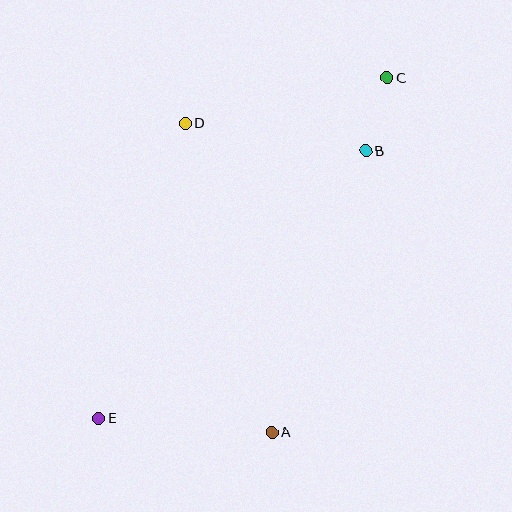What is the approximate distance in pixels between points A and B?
The distance between A and B is approximately 296 pixels.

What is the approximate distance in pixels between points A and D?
The distance between A and D is approximately 321 pixels.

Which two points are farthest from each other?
Points C and E are farthest from each other.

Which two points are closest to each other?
Points B and C are closest to each other.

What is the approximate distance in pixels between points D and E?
The distance between D and E is approximately 308 pixels.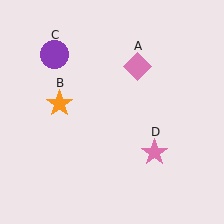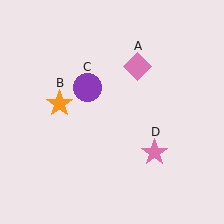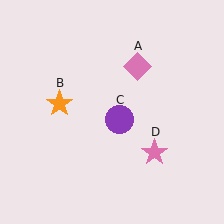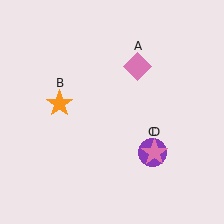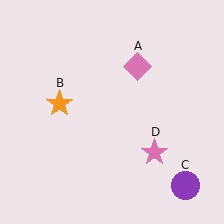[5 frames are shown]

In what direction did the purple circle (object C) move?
The purple circle (object C) moved down and to the right.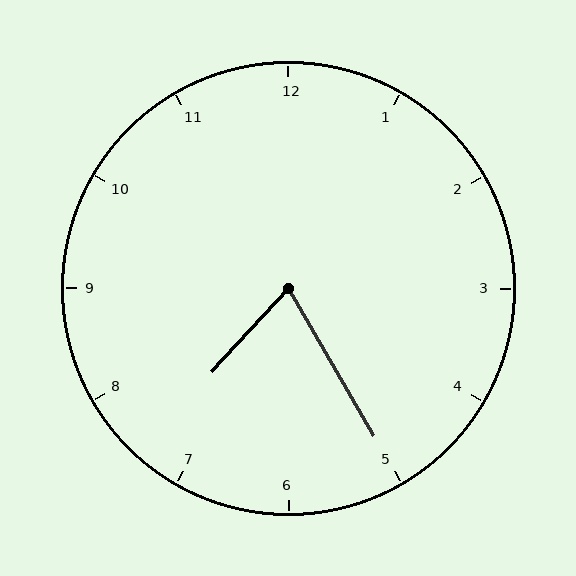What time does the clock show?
7:25.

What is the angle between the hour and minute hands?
Approximately 72 degrees.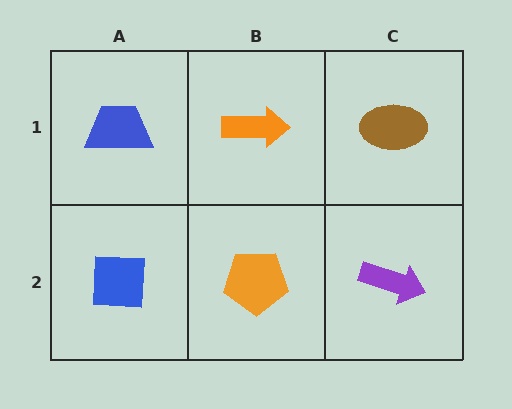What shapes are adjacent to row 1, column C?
A purple arrow (row 2, column C), an orange arrow (row 1, column B).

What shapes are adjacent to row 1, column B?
An orange pentagon (row 2, column B), a blue trapezoid (row 1, column A), a brown ellipse (row 1, column C).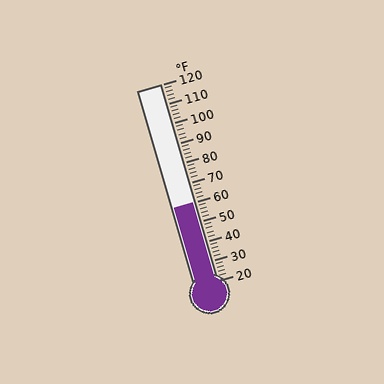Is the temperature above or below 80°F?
The temperature is below 80°F.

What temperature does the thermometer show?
The thermometer shows approximately 60°F.